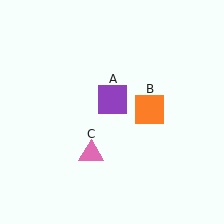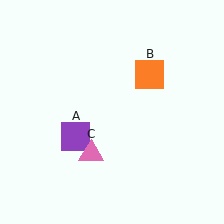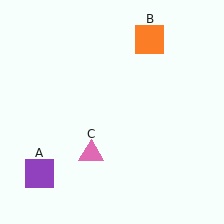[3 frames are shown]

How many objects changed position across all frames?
2 objects changed position: purple square (object A), orange square (object B).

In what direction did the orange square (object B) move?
The orange square (object B) moved up.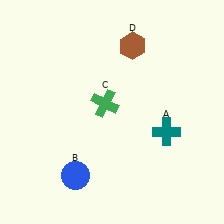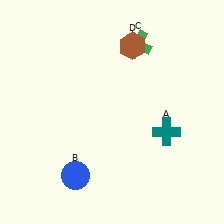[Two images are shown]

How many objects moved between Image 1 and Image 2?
1 object moved between the two images.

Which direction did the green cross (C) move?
The green cross (C) moved up.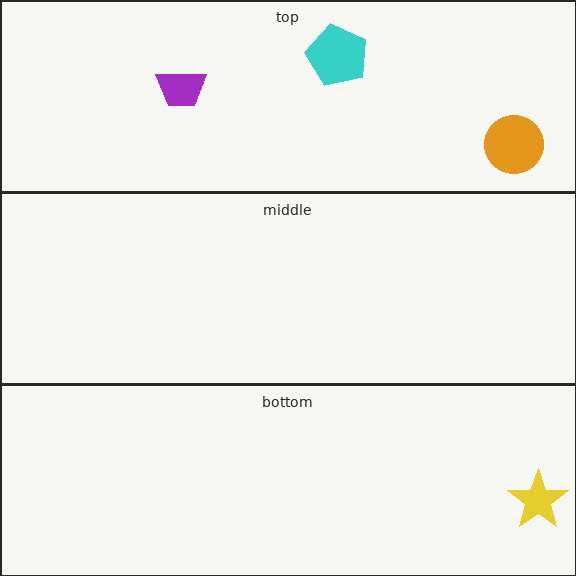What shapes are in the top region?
The purple trapezoid, the cyan pentagon, the orange circle.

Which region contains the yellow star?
The bottom region.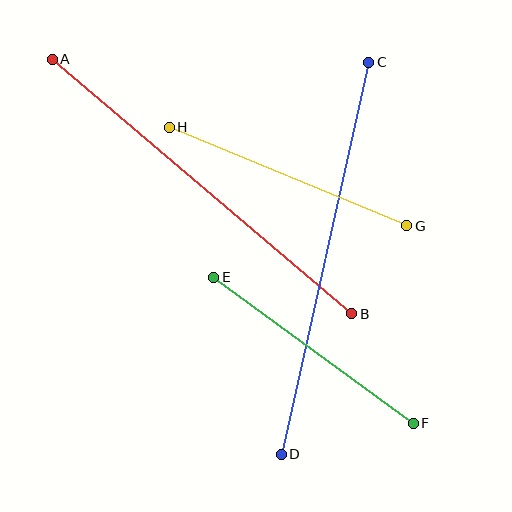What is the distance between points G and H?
The distance is approximately 257 pixels.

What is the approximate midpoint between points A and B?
The midpoint is at approximately (202, 187) pixels.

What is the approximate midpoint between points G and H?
The midpoint is at approximately (288, 176) pixels.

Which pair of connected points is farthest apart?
Points C and D are farthest apart.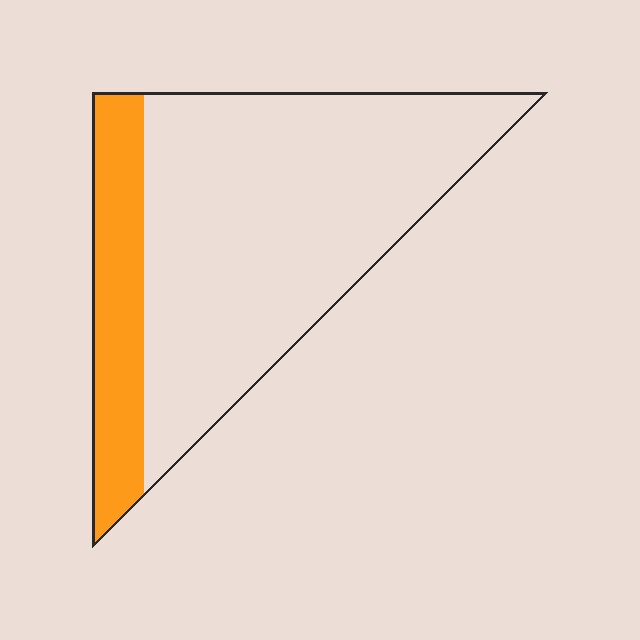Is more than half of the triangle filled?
No.